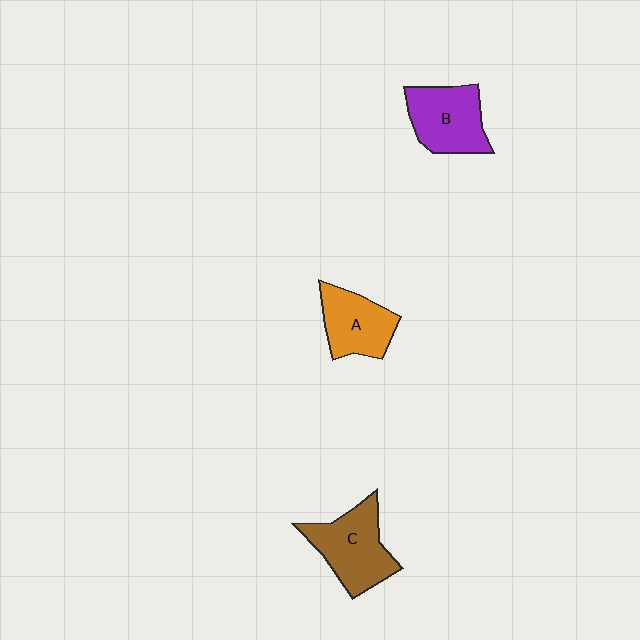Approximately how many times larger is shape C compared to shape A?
Approximately 1.3 times.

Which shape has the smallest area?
Shape A (orange).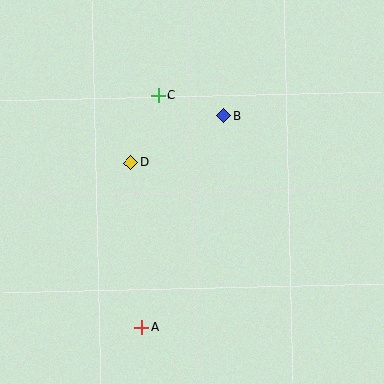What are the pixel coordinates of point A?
Point A is at (142, 327).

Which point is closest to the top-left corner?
Point C is closest to the top-left corner.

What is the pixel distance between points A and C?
The distance between A and C is 232 pixels.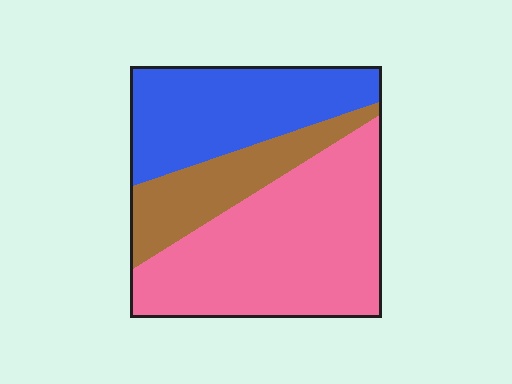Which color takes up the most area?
Pink, at roughly 50%.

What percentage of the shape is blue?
Blue takes up about one third (1/3) of the shape.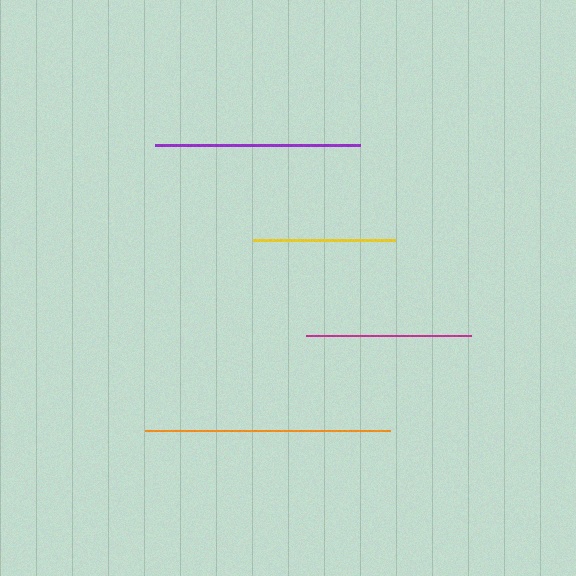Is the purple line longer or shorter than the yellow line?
The purple line is longer than the yellow line.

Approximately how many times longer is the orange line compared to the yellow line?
The orange line is approximately 1.7 times the length of the yellow line.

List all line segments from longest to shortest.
From longest to shortest: orange, purple, magenta, yellow.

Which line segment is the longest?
The orange line is the longest at approximately 245 pixels.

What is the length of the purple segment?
The purple segment is approximately 204 pixels long.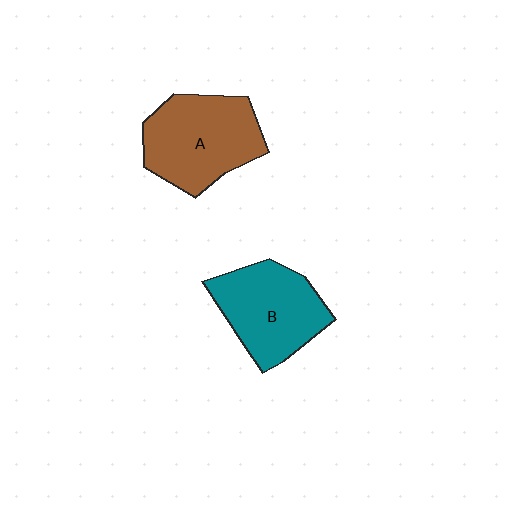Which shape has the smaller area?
Shape B (teal).